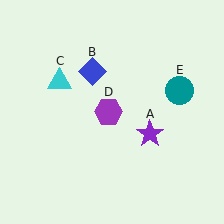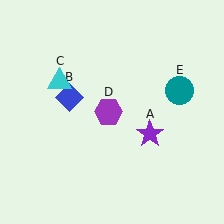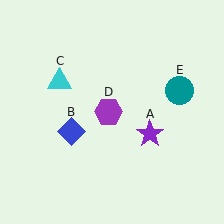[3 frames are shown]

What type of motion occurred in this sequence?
The blue diamond (object B) rotated counterclockwise around the center of the scene.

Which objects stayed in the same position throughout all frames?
Purple star (object A) and cyan triangle (object C) and purple hexagon (object D) and teal circle (object E) remained stationary.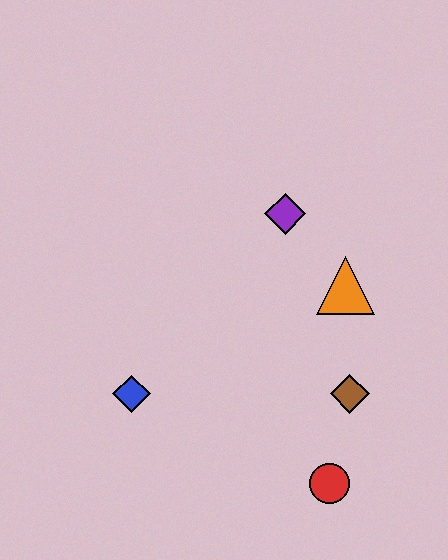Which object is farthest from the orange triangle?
The blue diamond is farthest from the orange triangle.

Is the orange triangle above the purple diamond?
No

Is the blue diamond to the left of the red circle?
Yes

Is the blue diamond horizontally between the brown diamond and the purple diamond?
No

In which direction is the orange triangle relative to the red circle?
The orange triangle is above the red circle.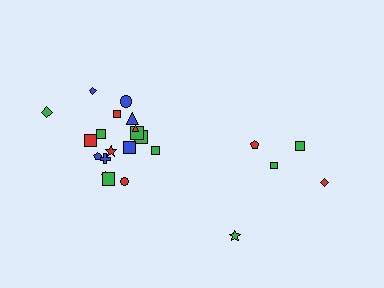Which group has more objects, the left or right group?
The left group.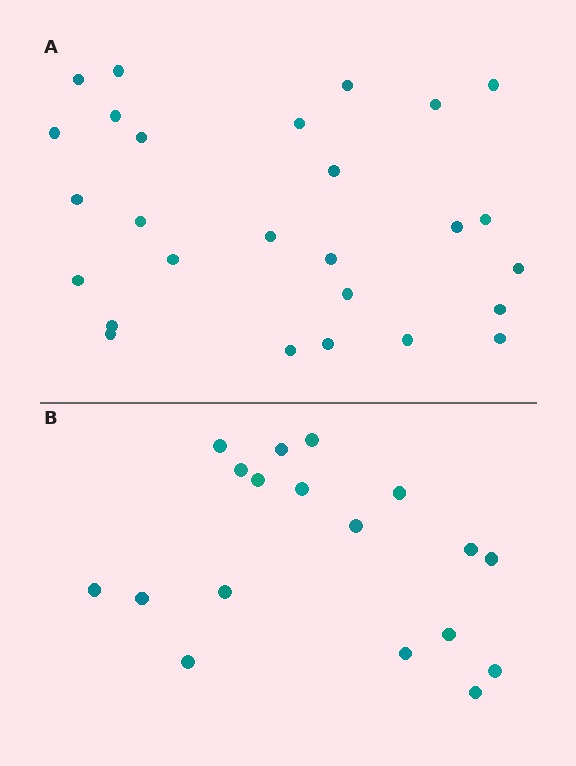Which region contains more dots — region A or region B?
Region A (the top region) has more dots.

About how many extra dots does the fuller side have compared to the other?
Region A has roughly 8 or so more dots than region B.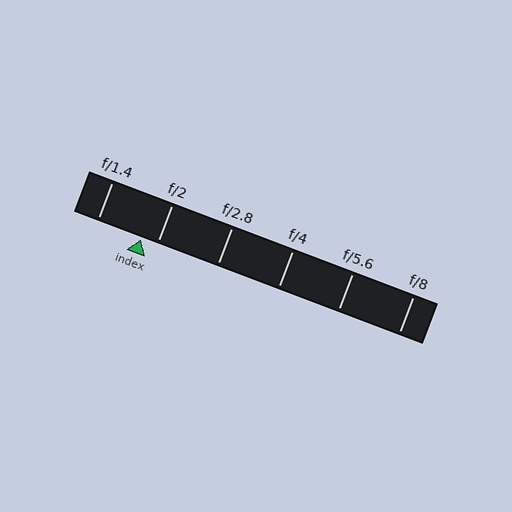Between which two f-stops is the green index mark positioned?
The index mark is between f/1.4 and f/2.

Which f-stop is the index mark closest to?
The index mark is closest to f/2.